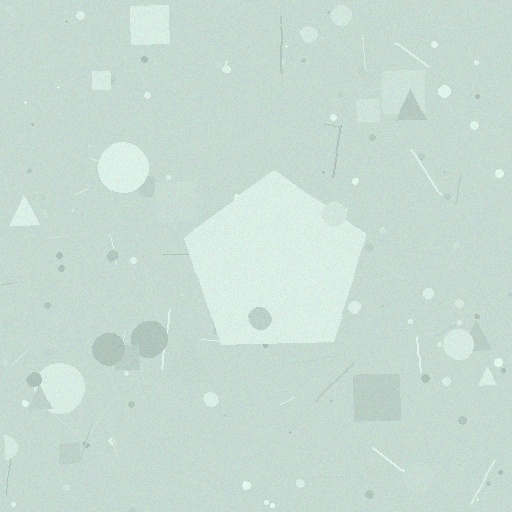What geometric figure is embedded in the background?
A pentagon is embedded in the background.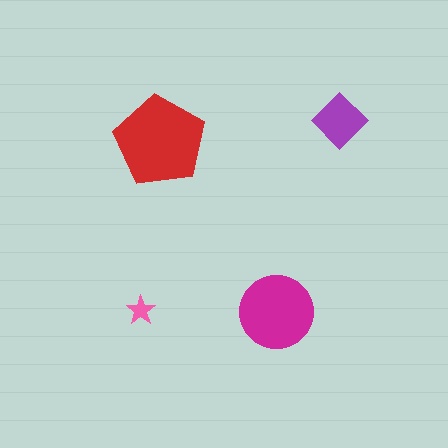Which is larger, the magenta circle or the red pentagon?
The red pentagon.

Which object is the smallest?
The pink star.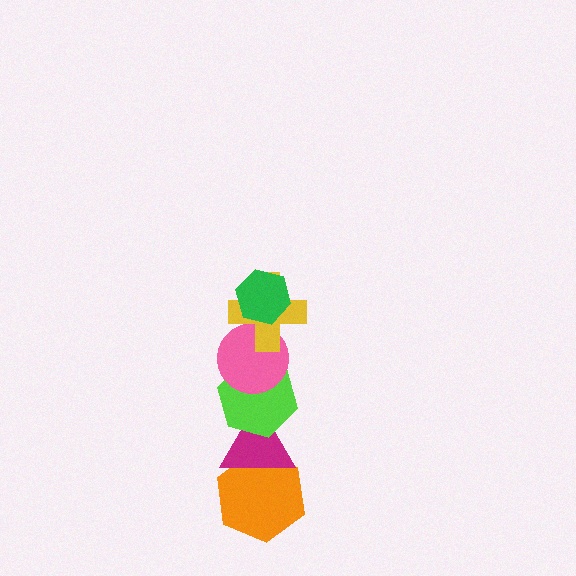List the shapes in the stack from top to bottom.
From top to bottom: the green hexagon, the yellow cross, the pink circle, the lime hexagon, the magenta triangle, the orange hexagon.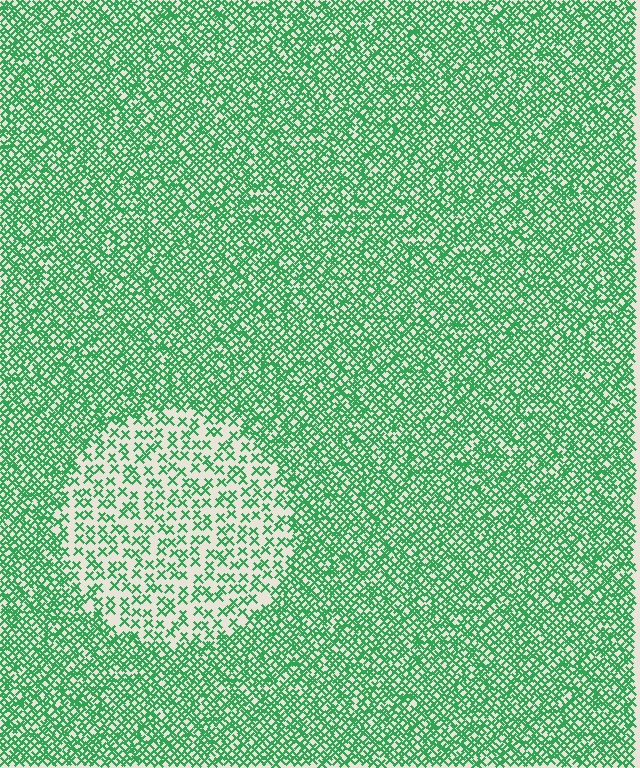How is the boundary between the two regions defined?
The boundary is defined by a change in element density (approximately 2.4x ratio). All elements are the same color, size, and shape.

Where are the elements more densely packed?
The elements are more densely packed outside the circle boundary.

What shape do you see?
I see a circle.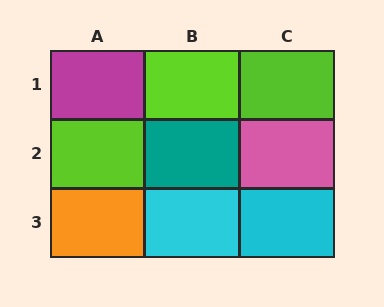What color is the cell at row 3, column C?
Cyan.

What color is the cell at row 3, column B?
Cyan.